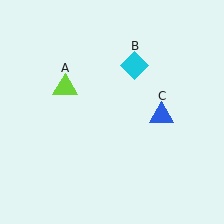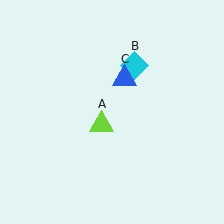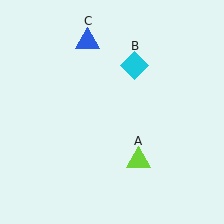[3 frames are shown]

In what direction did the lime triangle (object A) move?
The lime triangle (object A) moved down and to the right.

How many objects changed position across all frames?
2 objects changed position: lime triangle (object A), blue triangle (object C).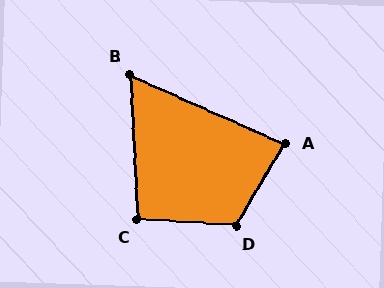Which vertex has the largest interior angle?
D, at approximately 117 degrees.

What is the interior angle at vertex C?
Approximately 96 degrees (obtuse).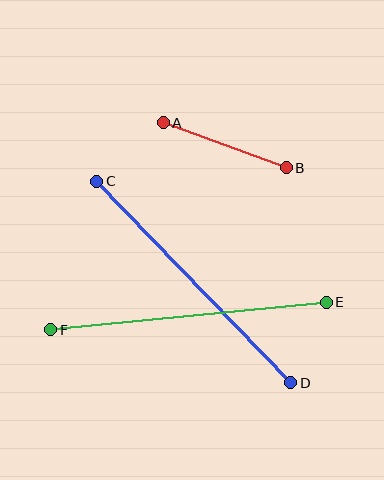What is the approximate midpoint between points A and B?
The midpoint is at approximately (225, 145) pixels.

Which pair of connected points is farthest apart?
Points C and D are farthest apart.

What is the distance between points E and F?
The distance is approximately 277 pixels.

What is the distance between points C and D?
The distance is approximately 280 pixels.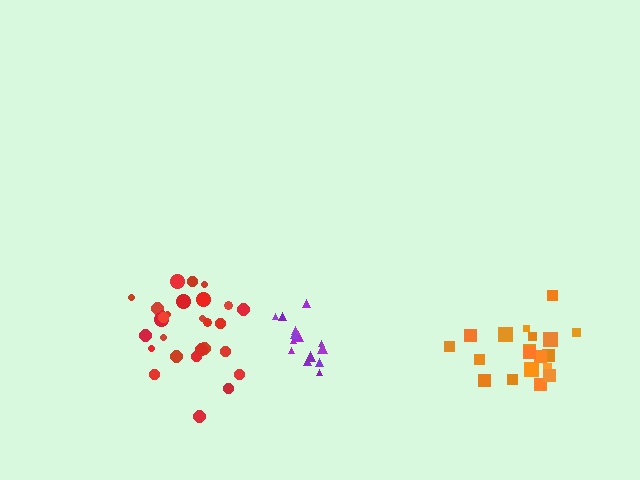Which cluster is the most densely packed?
Orange.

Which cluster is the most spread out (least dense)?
Purple.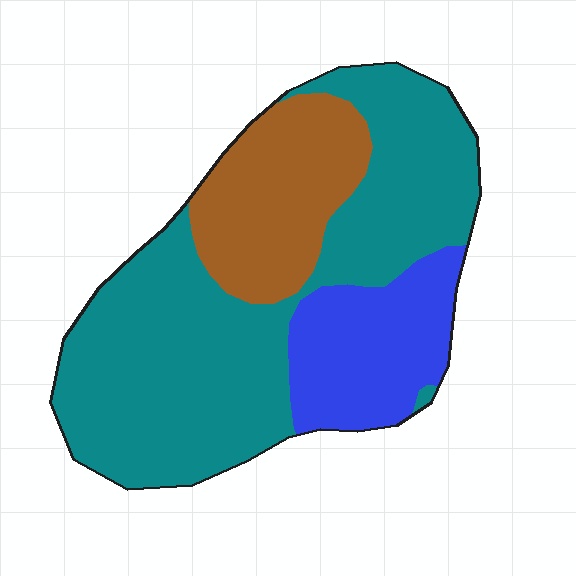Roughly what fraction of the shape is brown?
Brown takes up less than a quarter of the shape.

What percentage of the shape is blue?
Blue covers 19% of the shape.